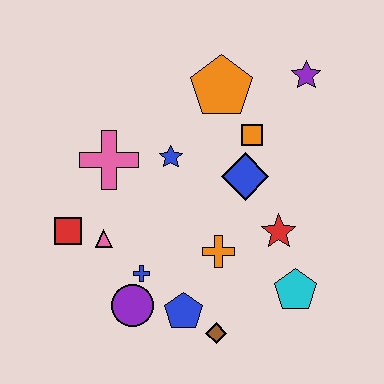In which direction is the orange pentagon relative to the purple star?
The orange pentagon is to the left of the purple star.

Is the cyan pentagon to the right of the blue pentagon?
Yes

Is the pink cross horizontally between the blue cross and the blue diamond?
No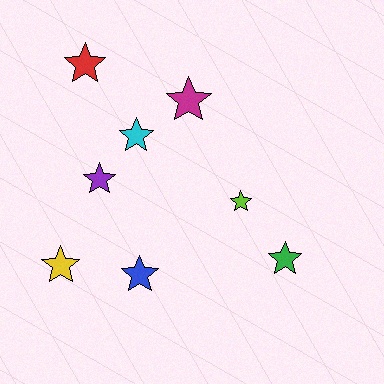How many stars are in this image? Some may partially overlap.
There are 8 stars.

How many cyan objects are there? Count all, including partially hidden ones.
There is 1 cyan object.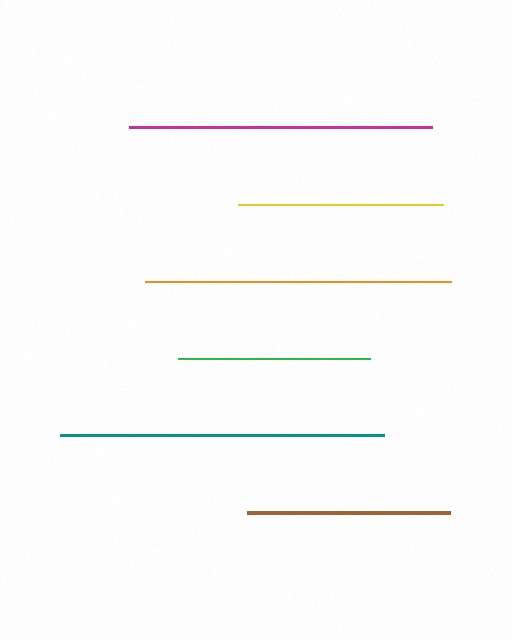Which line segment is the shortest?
The green line is the shortest at approximately 192 pixels.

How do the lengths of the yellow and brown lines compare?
The yellow and brown lines are approximately the same length.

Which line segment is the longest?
The teal line is the longest at approximately 325 pixels.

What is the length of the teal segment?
The teal segment is approximately 325 pixels long.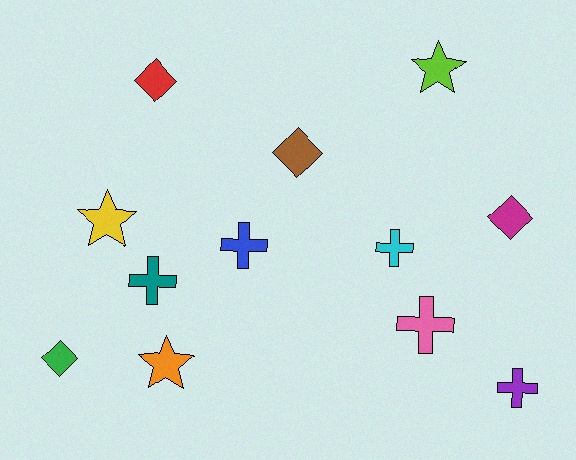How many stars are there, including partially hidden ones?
There are 3 stars.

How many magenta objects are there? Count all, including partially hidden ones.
There is 1 magenta object.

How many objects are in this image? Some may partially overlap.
There are 12 objects.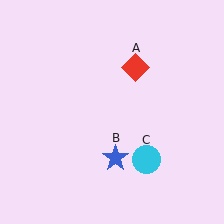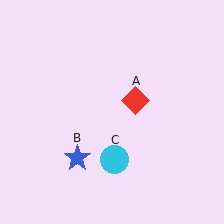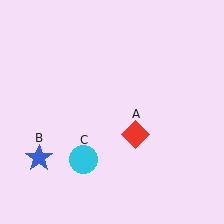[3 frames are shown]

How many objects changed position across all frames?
3 objects changed position: red diamond (object A), blue star (object B), cyan circle (object C).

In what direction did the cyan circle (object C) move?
The cyan circle (object C) moved left.